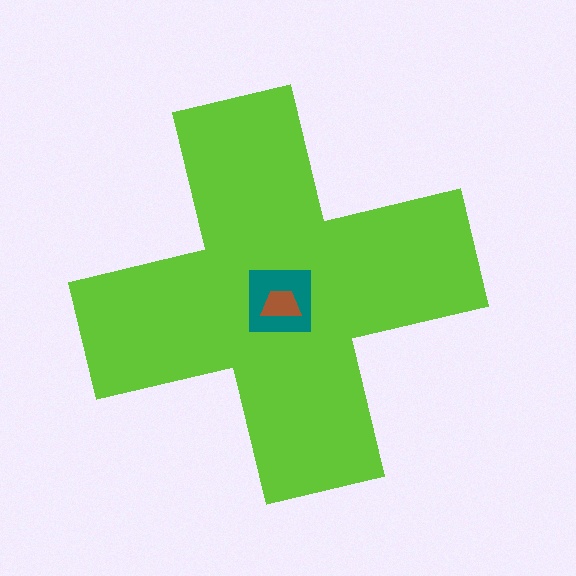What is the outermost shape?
The lime cross.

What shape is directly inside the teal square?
The brown trapezoid.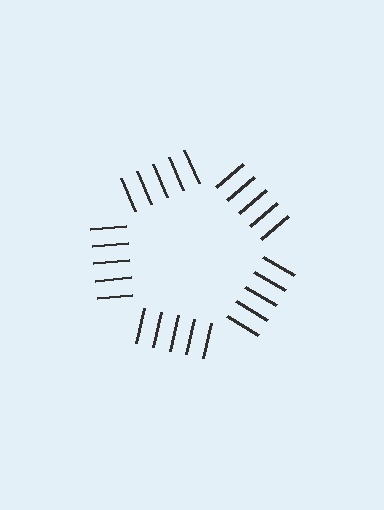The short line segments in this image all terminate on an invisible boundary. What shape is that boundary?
An illusory pentagon — the line segments terminate on its edges but no continuous stroke is drawn.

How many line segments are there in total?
25 — 5 along each of the 5 edges.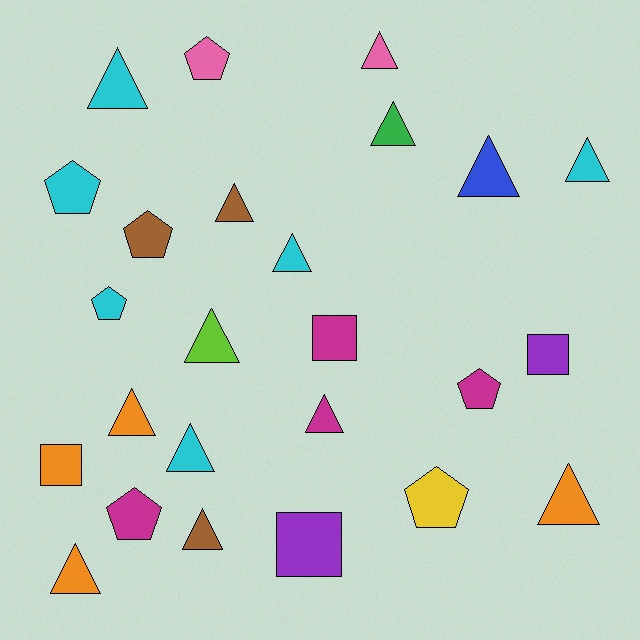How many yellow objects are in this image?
There is 1 yellow object.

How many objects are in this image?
There are 25 objects.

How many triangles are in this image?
There are 14 triangles.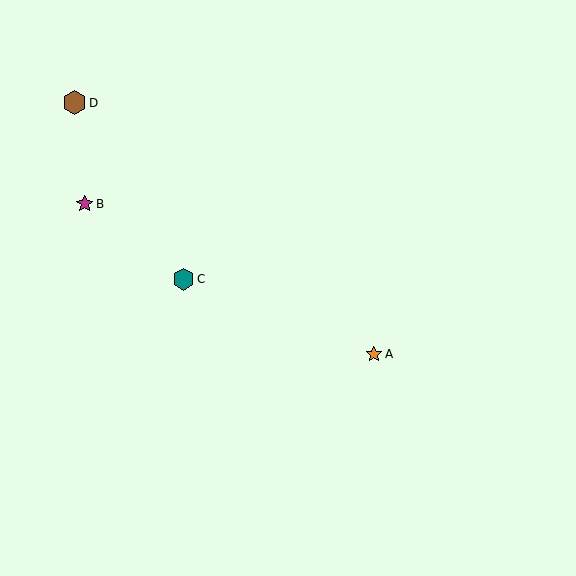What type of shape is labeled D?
Shape D is a brown hexagon.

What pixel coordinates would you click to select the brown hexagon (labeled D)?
Click at (74, 103) to select the brown hexagon D.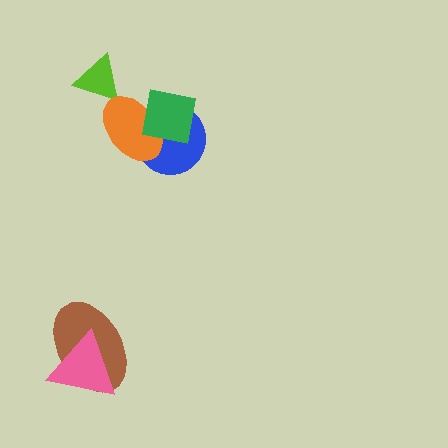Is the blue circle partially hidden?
Yes, it is partially covered by another shape.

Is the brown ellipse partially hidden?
Yes, it is partially covered by another shape.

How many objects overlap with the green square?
2 objects overlap with the green square.